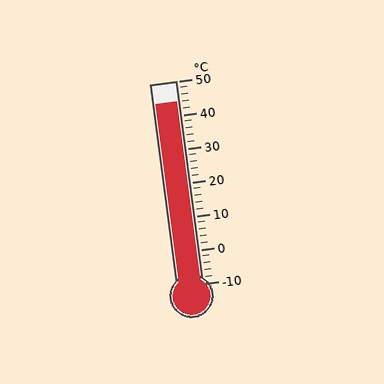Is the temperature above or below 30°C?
The temperature is above 30°C.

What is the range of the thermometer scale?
The thermometer scale ranges from -10°C to 50°C.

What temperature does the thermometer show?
The thermometer shows approximately 44°C.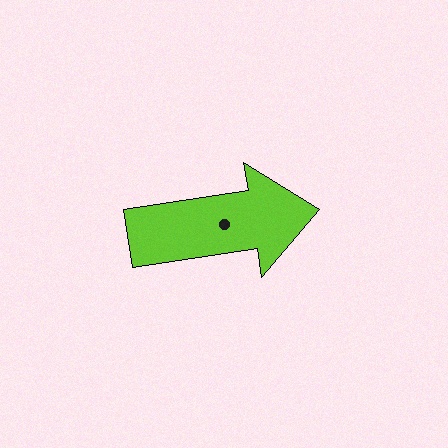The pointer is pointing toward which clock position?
Roughly 3 o'clock.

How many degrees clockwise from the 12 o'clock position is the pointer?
Approximately 81 degrees.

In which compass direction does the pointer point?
East.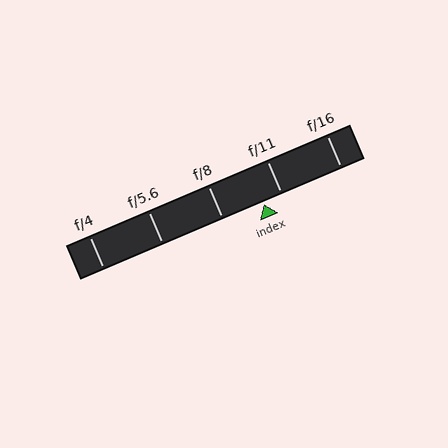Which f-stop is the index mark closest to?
The index mark is closest to f/11.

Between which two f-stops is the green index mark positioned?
The index mark is between f/8 and f/11.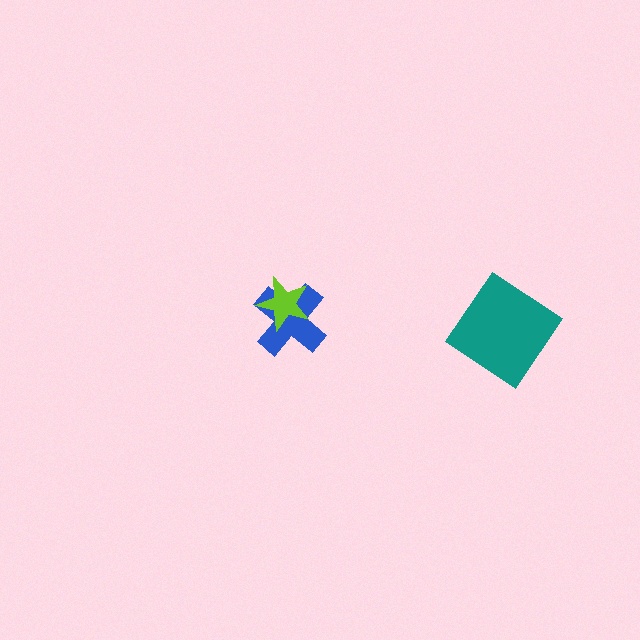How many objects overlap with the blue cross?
1 object overlaps with the blue cross.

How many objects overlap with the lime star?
1 object overlaps with the lime star.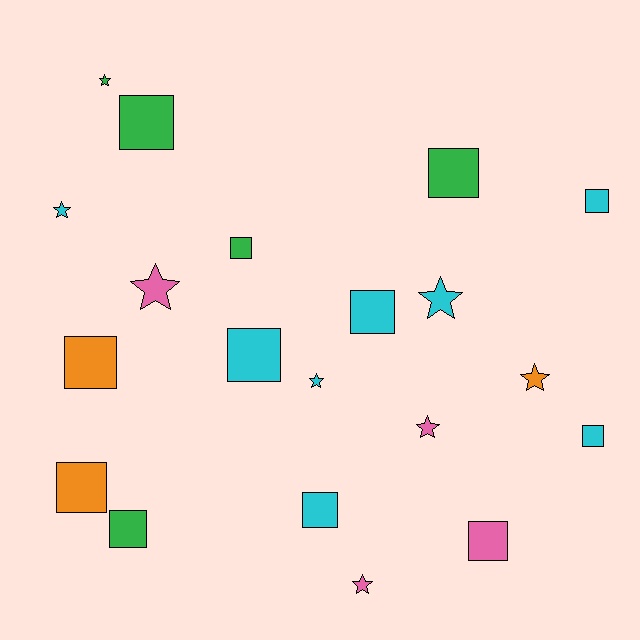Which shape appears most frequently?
Square, with 12 objects.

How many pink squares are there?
There is 1 pink square.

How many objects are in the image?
There are 20 objects.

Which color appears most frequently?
Cyan, with 8 objects.